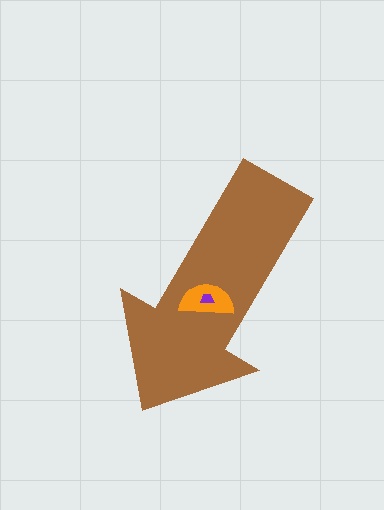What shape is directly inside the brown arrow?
The orange semicircle.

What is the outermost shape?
The brown arrow.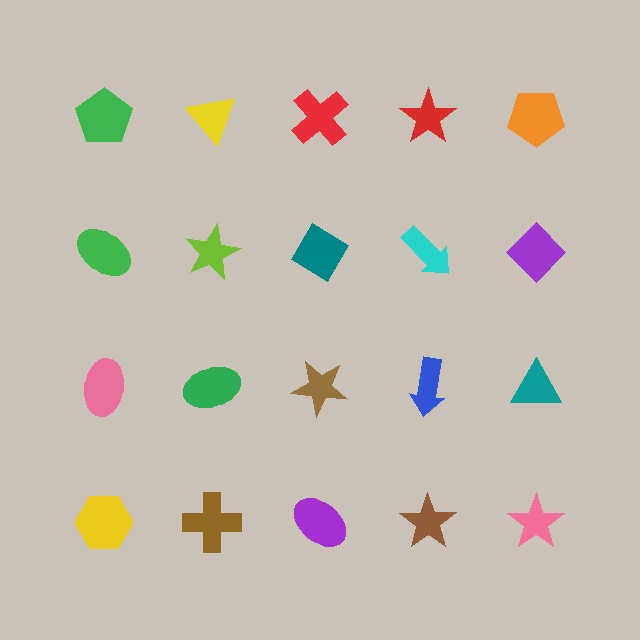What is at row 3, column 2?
A green ellipse.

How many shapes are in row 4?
5 shapes.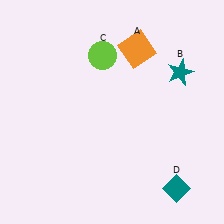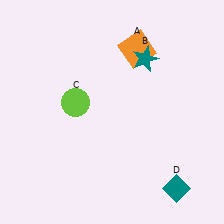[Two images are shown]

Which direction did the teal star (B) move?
The teal star (B) moved left.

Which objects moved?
The objects that moved are: the teal star (B), the lime circle (C).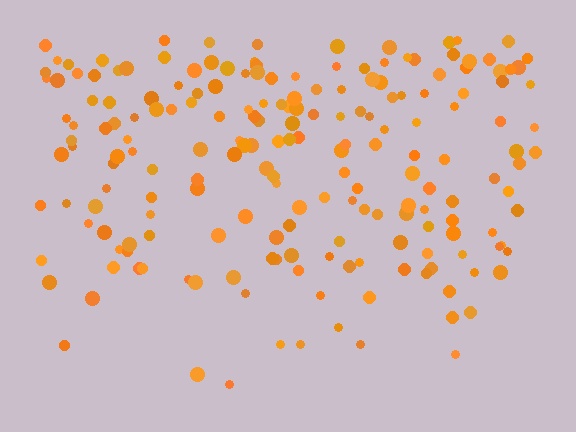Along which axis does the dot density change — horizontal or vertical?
Vertical.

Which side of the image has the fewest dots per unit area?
The bottom.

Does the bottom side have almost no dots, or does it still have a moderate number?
Still a moderate number, just noticeably fewer than the top.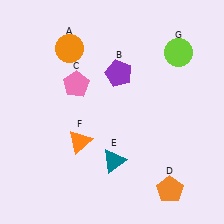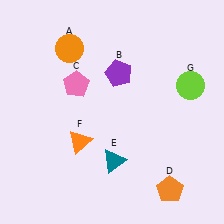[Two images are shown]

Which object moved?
The lime circle (G) moved down.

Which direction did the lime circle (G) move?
The lime circle (G) moved down.